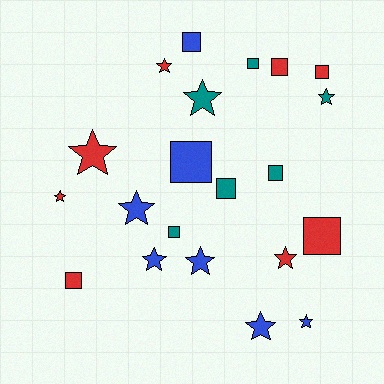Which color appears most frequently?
Red, with 8 objects.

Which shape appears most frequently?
Star, with 11 objects.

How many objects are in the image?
There are 21 objects.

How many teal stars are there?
There are 2 teal stars.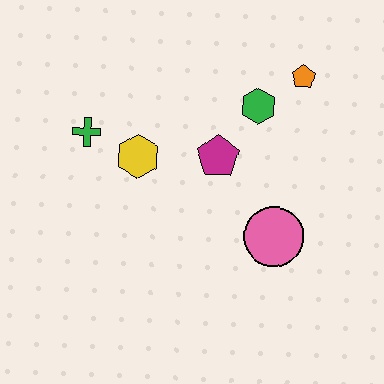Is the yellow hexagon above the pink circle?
Yes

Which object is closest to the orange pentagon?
The green hexagon is closest to the orange pentagon.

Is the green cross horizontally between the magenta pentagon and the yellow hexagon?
No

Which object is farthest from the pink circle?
The green cross is farthest from the pink circle.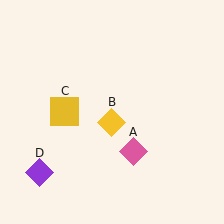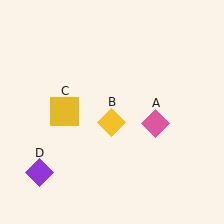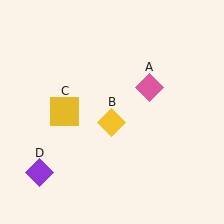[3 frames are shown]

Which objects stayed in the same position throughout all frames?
Yellow diamond (object B) and yellow square (object C) and purple diamond (object D) remained stationary.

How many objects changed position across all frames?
1 object changed position: pink diamond (object A).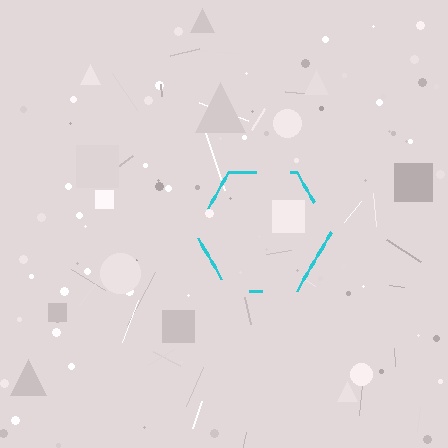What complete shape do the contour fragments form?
The contour fragments form a hexagon.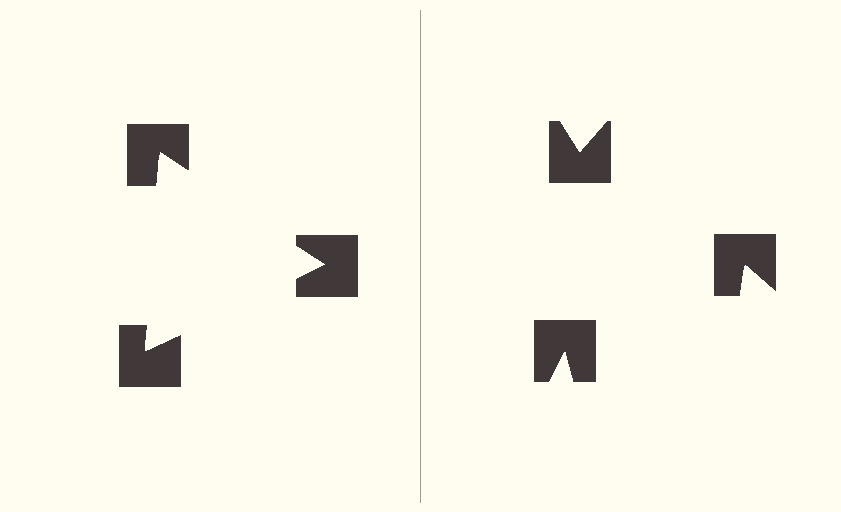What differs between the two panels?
The notched squares are positioned identically on both sides; only the wedge orientations differ. On the left they align to a triangle; on the right they are misaligned.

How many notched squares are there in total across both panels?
6 — 3 on each side.